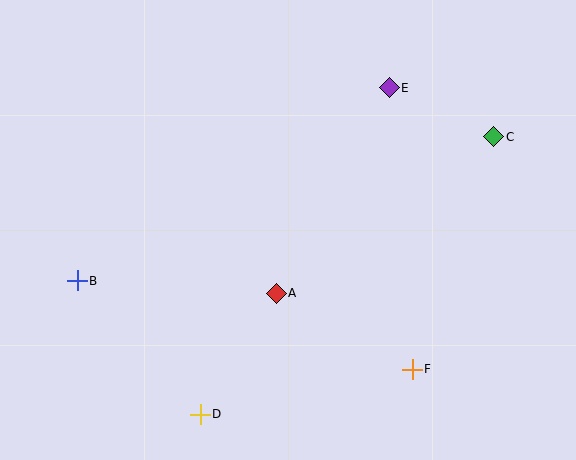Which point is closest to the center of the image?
Point A at (276, 293) is closest to the center.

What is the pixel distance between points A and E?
The distance between A and E is 234 pixels.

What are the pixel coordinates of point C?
Point C is at (494, 137).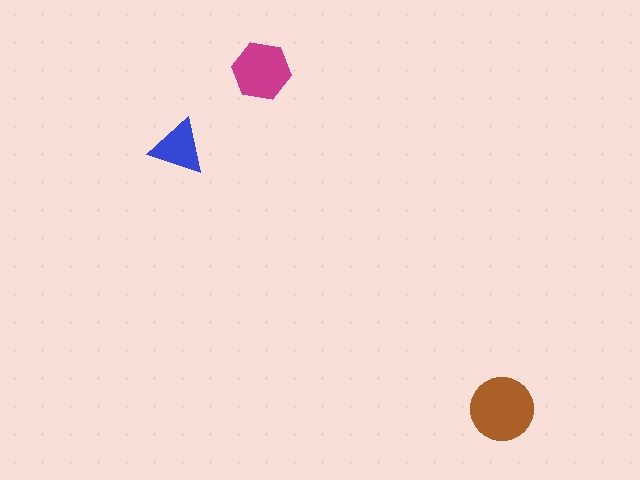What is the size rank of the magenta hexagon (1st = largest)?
2nd.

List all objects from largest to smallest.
The brown circle, the magenta hexagon, the blue triangle.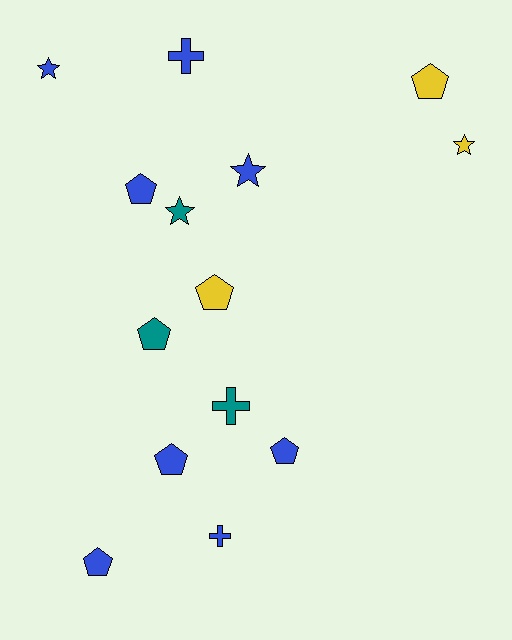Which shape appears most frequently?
Pentagon, with 7 objects.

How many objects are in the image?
There are 14 objects.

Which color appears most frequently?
Blue, with 8 objects.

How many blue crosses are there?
There are 2 blue crosses.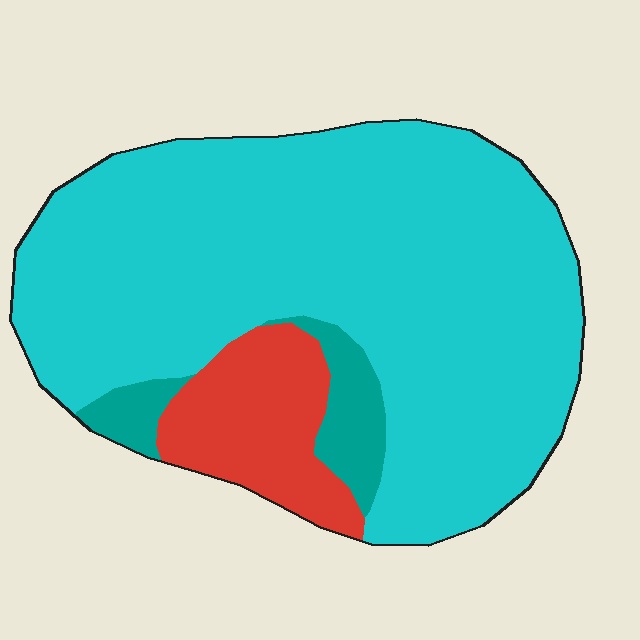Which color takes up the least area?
Teal, at roughly 10%.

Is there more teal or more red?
Red.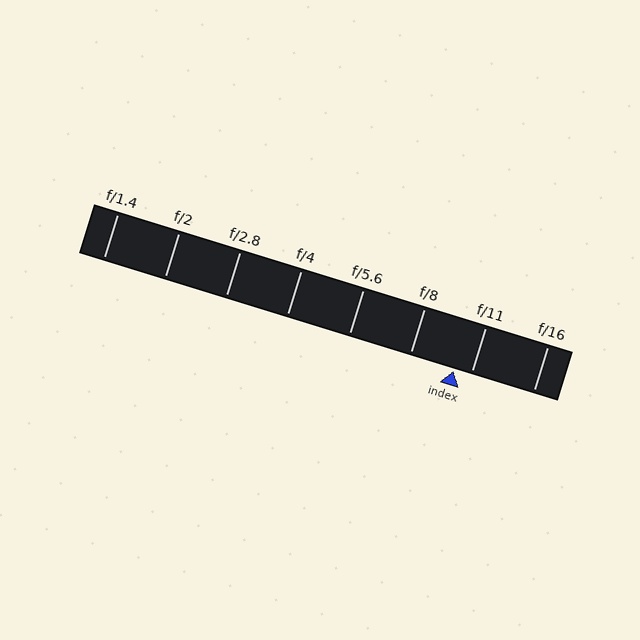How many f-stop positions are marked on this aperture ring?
There are 8 f-stop positions marked.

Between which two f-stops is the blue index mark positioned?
The index mark is between f/8 and f/11.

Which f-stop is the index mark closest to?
The index mark is closest to f/11.